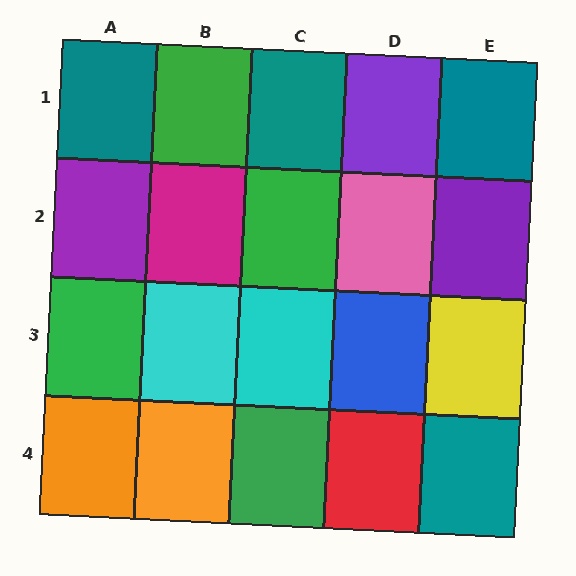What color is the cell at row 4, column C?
Green.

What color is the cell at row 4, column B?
Orange.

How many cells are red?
1 cell is red.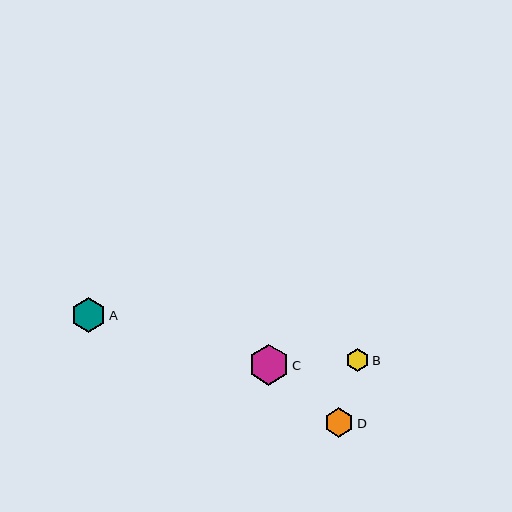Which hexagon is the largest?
Hexagon C is the largest with a size of approximately 41 pixels.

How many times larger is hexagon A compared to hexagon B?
Hexagon A is approximately 1.5 times the size of hexagon B.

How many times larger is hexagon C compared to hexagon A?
Hexagon C is approximately 1.2 times the size of hexagon A.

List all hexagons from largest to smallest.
From largest to smallest: C, A, D, B.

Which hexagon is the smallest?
Hexagon B is the smallest with a size of approximately 23 pixels.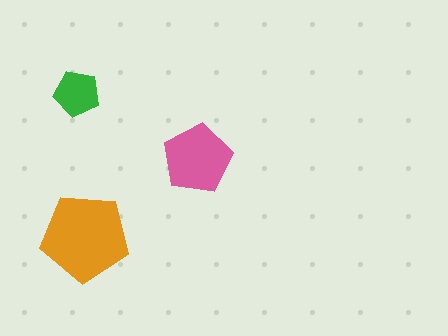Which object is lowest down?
The orange pentagon is bottommost.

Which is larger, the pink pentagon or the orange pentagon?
The orange one.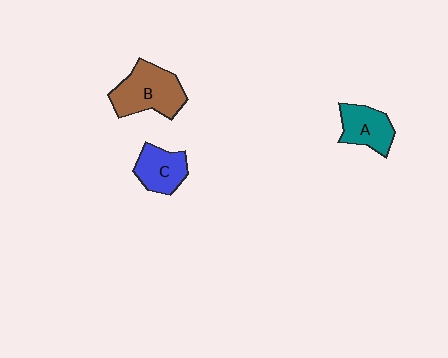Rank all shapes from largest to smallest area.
From largest to smallest: B (brown), A (teal), C (blue).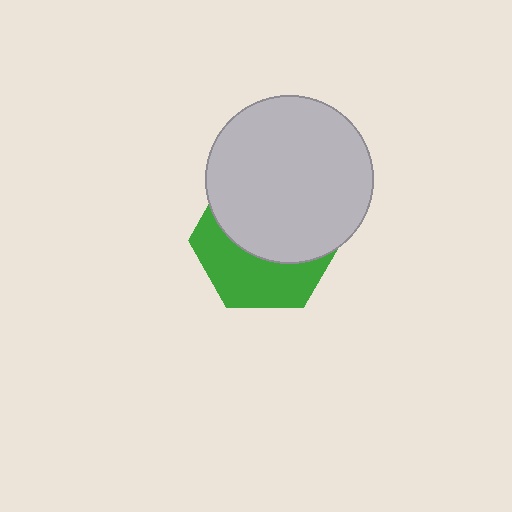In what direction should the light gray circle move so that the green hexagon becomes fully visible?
The light gray circle should move up. That is the shortest direction to clear the overlap and leave the green hexagon fully visible.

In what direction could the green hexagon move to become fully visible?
The green hexagon could move down. That would shift it out from behind the light gray circle entirely.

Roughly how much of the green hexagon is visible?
A small part of it is visible (roughly 43%).